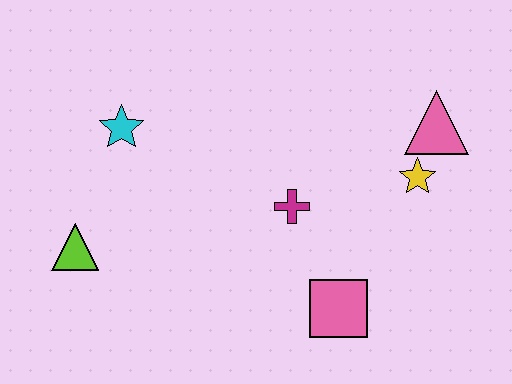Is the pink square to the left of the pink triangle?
Yes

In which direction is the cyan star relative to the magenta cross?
The cyan star is to the left of the magenta cross.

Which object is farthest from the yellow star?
The lime triangle is farthest from the yellow star.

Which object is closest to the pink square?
The magenta cross is closest to the pink square.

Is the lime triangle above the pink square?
Yes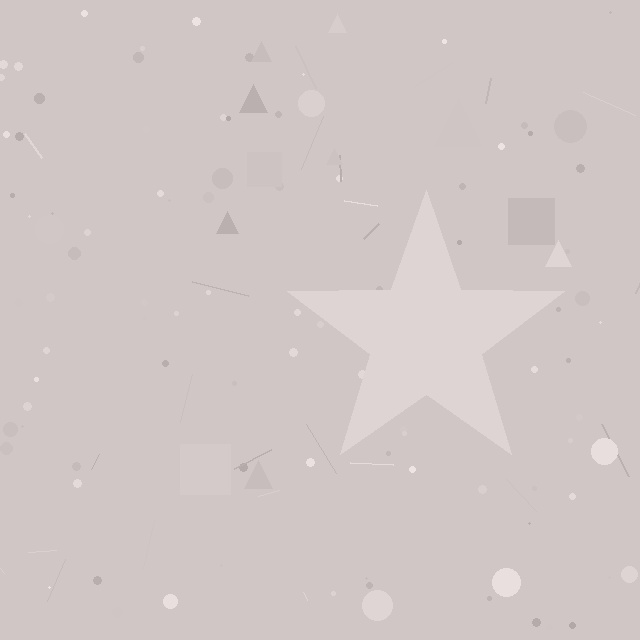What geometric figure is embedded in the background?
A star is embedded in the background.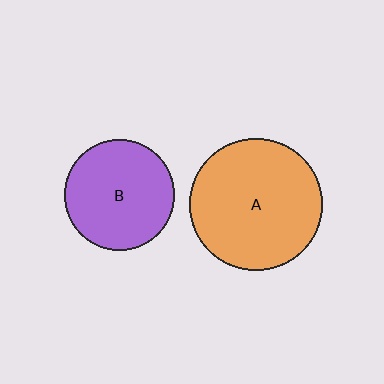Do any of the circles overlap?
No, none of the circles overlap.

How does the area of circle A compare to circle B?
Approximately 1.4 times.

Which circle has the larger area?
Circle A (orange).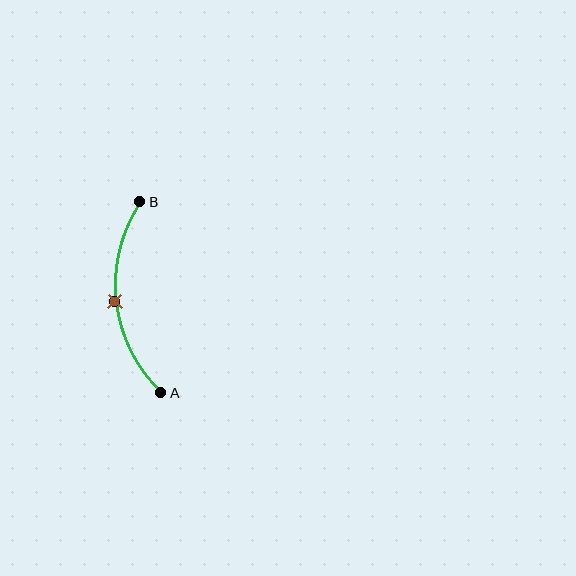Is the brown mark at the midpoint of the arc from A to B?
Yes. The brown mark lies on the arc at equal arc-length from both A and B — it is the arc midpoint.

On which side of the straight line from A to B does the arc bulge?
The arc bulges to the left of the straight line connecting A and B.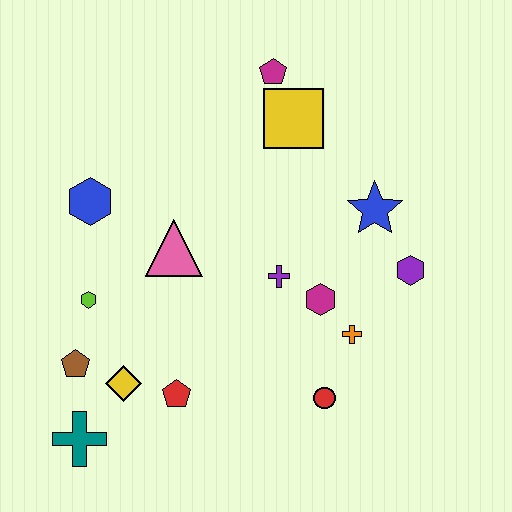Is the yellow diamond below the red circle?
No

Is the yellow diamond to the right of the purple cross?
No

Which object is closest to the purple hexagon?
The blue star is closest to the purple hexagon.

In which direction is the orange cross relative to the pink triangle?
The orange cross is to the right of the pink triangle.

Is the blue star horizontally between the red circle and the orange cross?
No